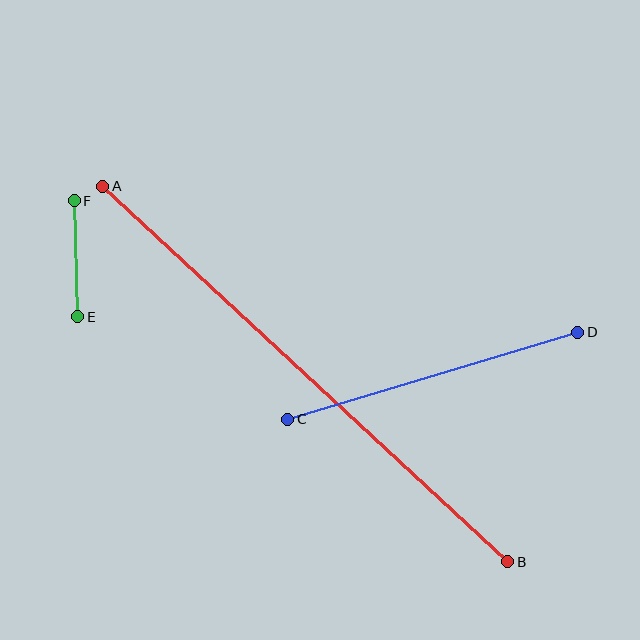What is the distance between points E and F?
The distance is approximately 116 pixels.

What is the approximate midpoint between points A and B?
The midpoint is at approximately (305, 374) pixels.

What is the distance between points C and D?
The distance is approximately 303 pixels.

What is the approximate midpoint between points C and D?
The midpoint is at approximately (433, 376) pixels.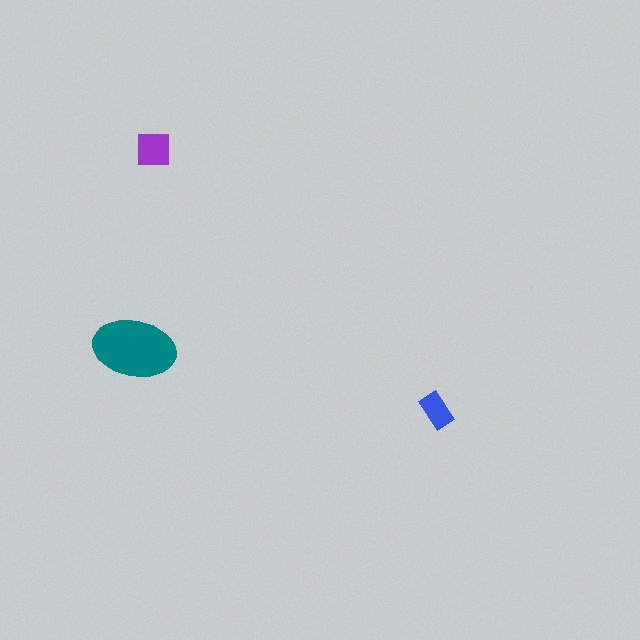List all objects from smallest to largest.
The blue rectangle, the purple square, the teal ellipse.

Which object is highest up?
The purple square is topmost.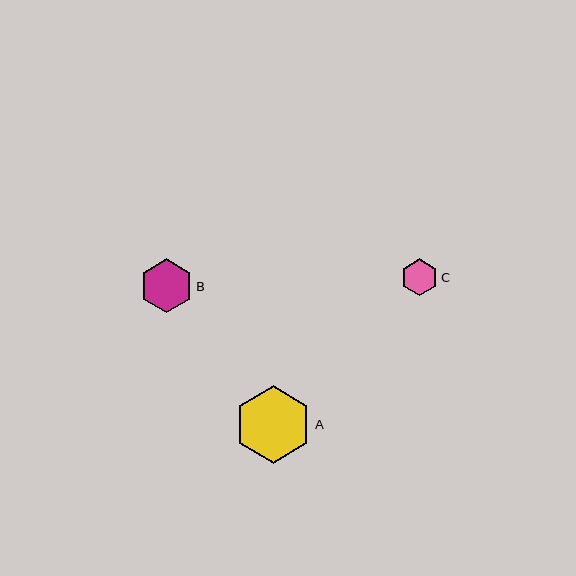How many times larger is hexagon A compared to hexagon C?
Hexagon A is approximately 2.1 times the size of hexagon C.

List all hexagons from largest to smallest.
From largest to smallest: A, B, C.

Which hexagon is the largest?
Hexagon A is the largest with a size of approximately 77 pixels.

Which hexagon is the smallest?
Hexagon C is the smallest with a size of approximately 37 pixels.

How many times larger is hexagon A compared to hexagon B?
Hexagon A is approximately 1.4 times the size of hexagon B.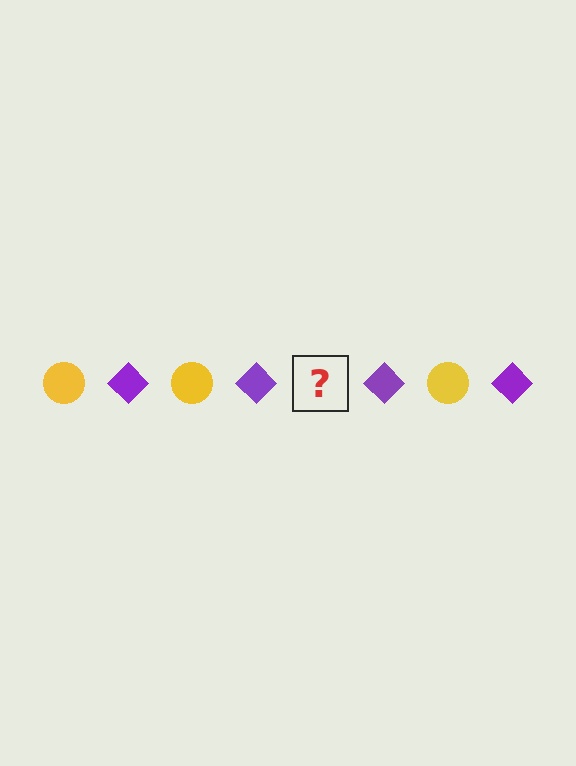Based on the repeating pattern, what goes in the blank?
The blank should be a yellow circle.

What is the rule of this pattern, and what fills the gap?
The rule is that the pattern alternates between yellow circle and purple diamond. The gap should be filled with a yellow circle.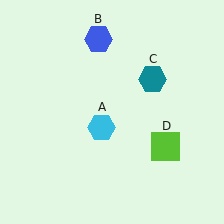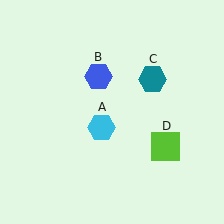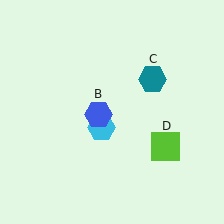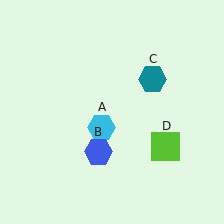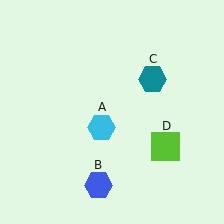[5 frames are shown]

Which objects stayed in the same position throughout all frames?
Cyan hexagon (object A) and teal hexagon (object C) and lime square (object D) remained stationary.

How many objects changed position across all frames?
1 object changed position: blue hexagon (object B).